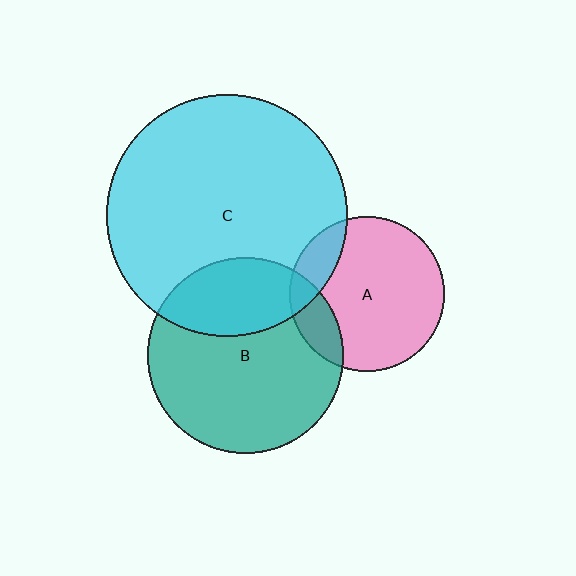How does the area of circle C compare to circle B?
Approximately 1.5 times.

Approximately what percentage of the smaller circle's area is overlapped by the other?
Approximately 15%.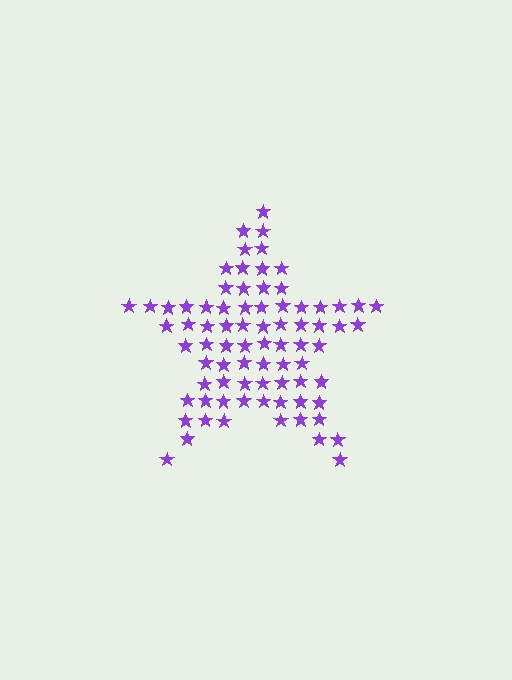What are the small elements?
The small elements are stars.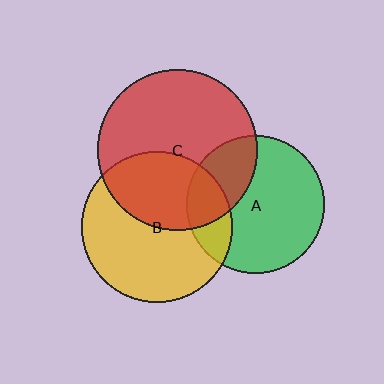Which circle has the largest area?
Circle C (red).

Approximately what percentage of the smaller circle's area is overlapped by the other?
Approximately 30%.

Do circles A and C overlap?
Yes.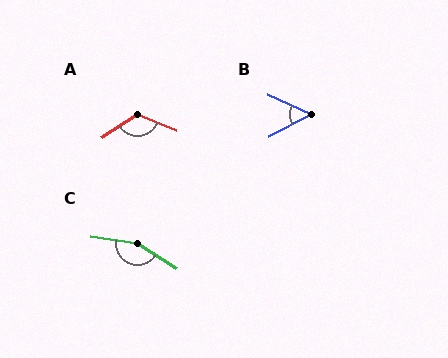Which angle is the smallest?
B, at approximately 53 degrees.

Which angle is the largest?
C, at approximately 156 degrees.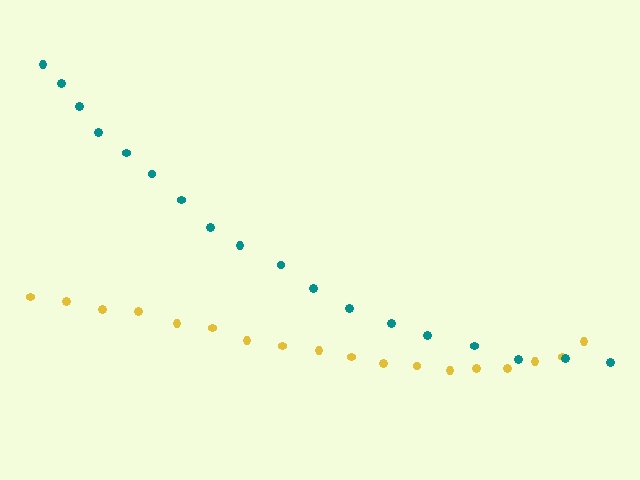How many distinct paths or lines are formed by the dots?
There are 2 distinct paths.